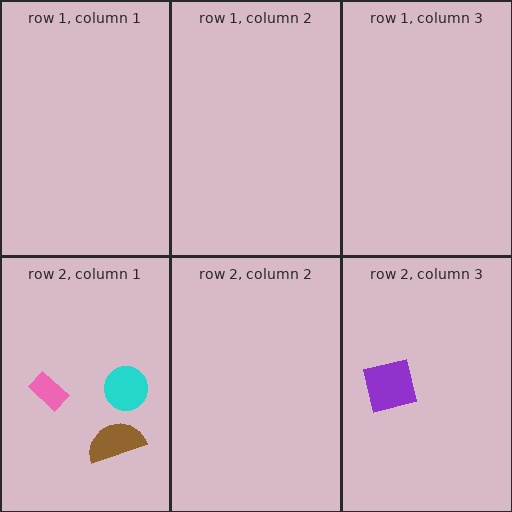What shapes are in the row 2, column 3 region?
The purple square.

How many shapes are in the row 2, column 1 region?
3.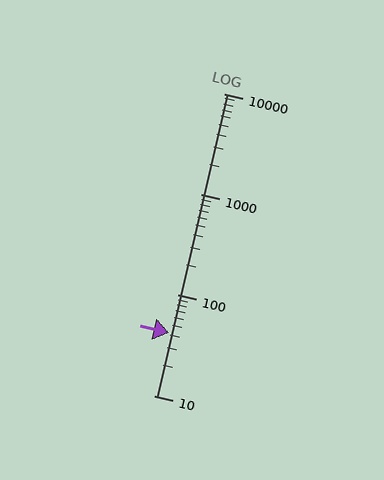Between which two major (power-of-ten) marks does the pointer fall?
The pointer is between 10 and 100.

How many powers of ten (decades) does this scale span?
The scale spans 3 decades, from 10 to 10000.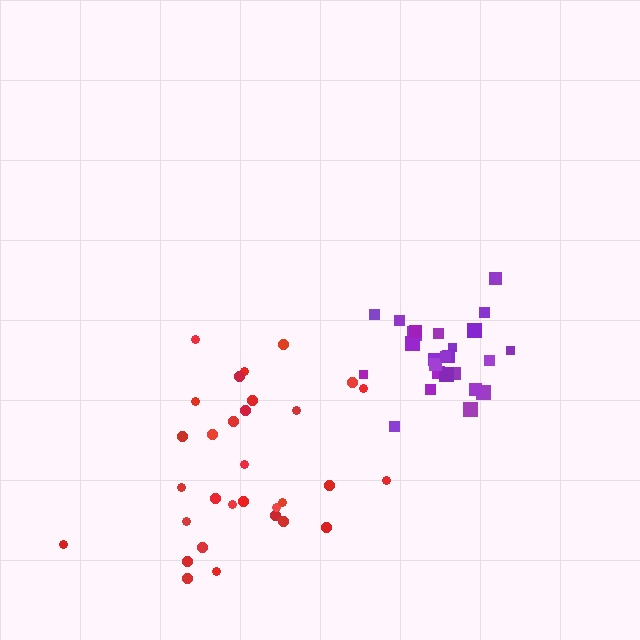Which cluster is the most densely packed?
Purple.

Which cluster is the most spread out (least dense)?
Red.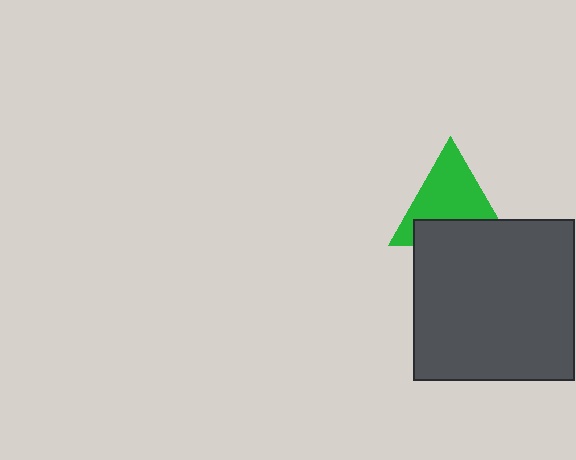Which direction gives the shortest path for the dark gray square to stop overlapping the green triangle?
Moving down gives the shortest separation.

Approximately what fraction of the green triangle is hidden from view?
Roughly 35% of the green triangle is hidden behind the dark gray square.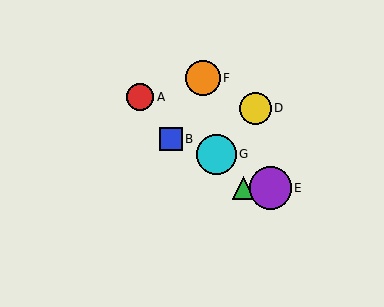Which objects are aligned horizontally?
Objects C, E are aligned horizontally.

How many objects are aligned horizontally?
2 objects (C, E) are aligned horizontally.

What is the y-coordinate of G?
Object G is at y≈154.